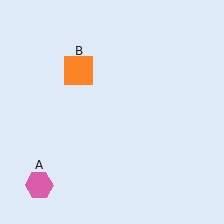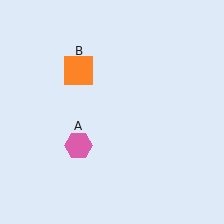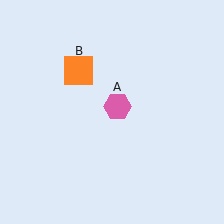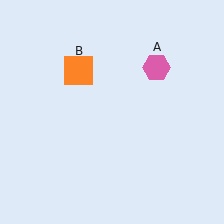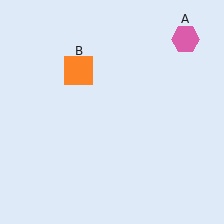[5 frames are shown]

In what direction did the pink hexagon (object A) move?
The pink hexagon (object A) moved up and to the right.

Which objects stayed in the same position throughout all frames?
Orange square (object B) remained stationary.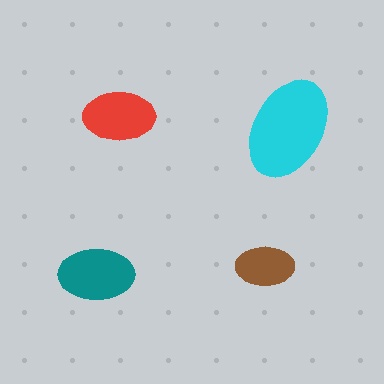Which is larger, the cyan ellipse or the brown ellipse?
The cyan one.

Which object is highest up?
The red ellipse is topmost.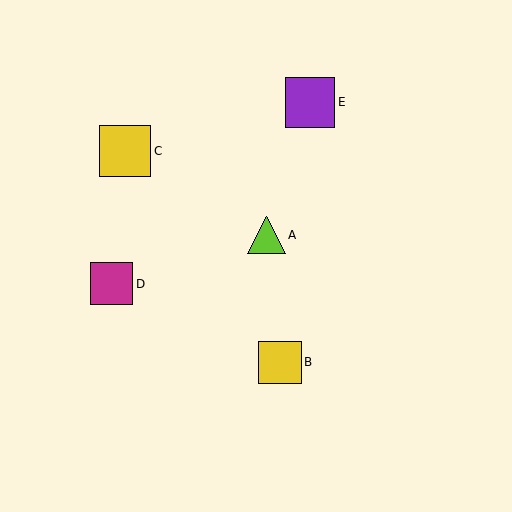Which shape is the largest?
The yellow square (labeled C) is the largest.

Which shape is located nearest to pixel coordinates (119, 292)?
The magenta square (labeled D) at (112, 284) is nearest to that location.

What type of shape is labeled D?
Shape D is a magenta square.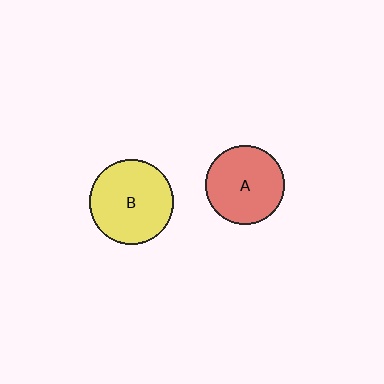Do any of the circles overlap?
No, none of the circles overlap.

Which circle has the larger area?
Circle B (yellow).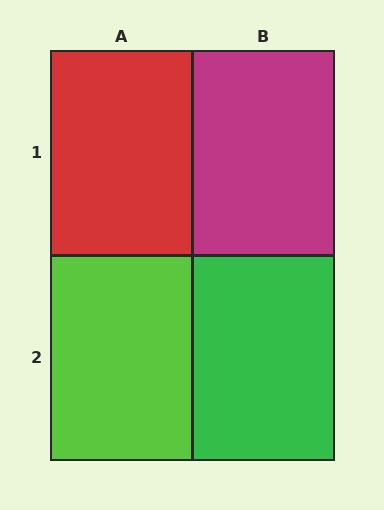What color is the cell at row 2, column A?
Lime.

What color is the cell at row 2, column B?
Green.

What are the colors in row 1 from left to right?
Red, magenta.